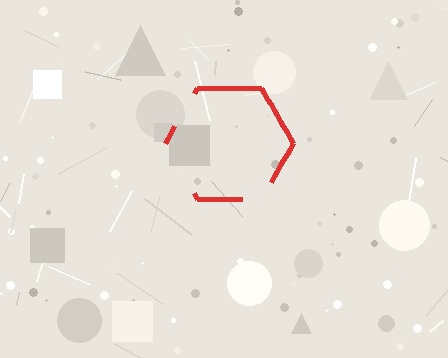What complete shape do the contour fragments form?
The contour fragments form a hexagon.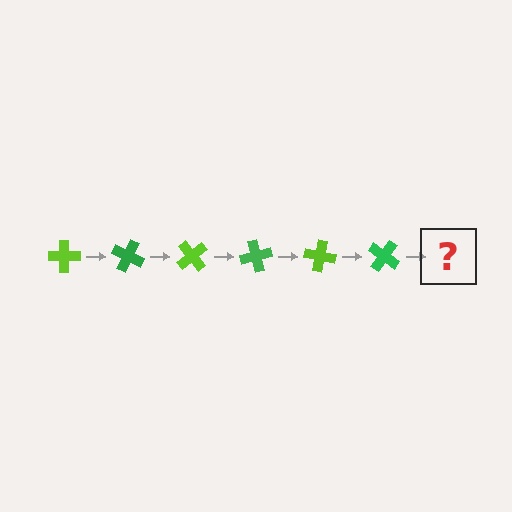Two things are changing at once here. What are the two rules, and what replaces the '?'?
The two rules are that it rotates 25 degrees each step and the color cycles through lime and green. The '?' should be a lime cross, rotated 150 degrees from the start.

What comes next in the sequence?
The next element should be a lime cross, rotated 150 degrees from the start.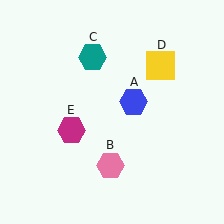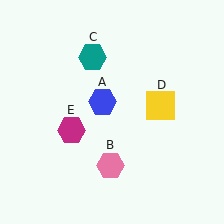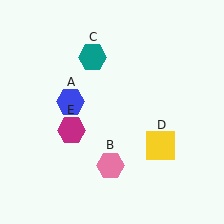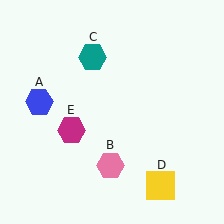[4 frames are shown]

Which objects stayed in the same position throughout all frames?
Pink hexagon (object B) and teal hexagon (object C) and magenta hexagon (object E) remained stationary.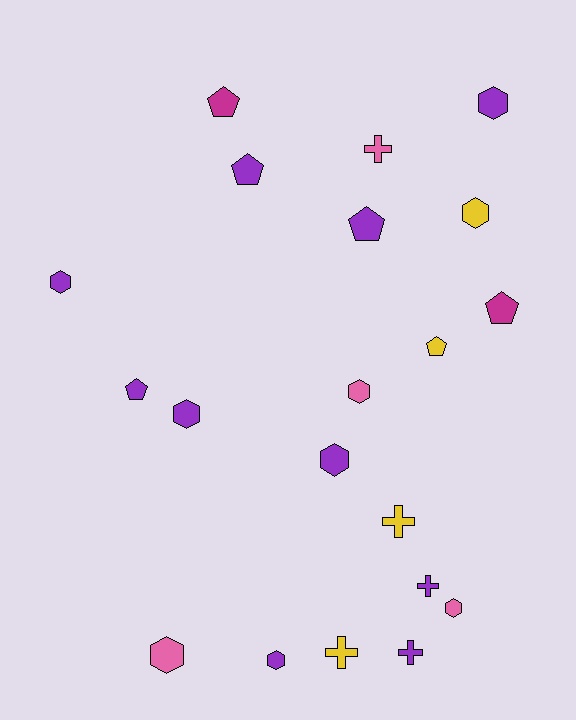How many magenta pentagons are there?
There are 2 magenta pentagons.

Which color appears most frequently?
Purple, with 10 objects.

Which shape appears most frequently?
Hexagon, with 9 objects.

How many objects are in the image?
There are 20 objects.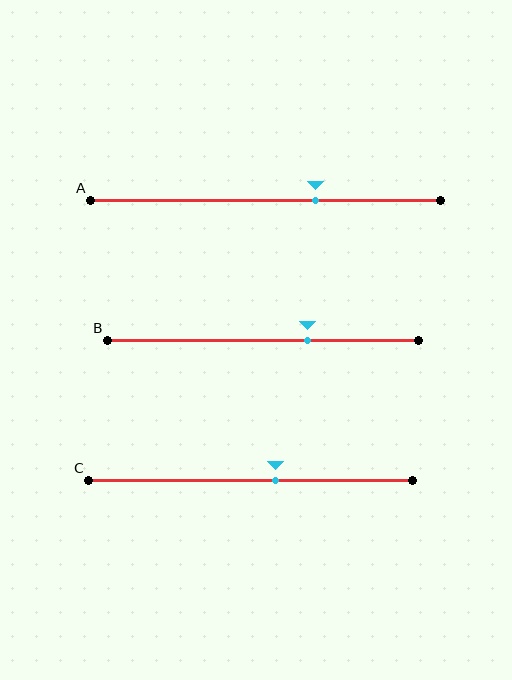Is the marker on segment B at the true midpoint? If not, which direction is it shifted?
No, the marker on segment B is shifted to the right by about 14% of the segment length.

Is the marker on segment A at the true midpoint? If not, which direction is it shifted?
No, the marker on segment A is shifted to the right by about 14% of the segment length.